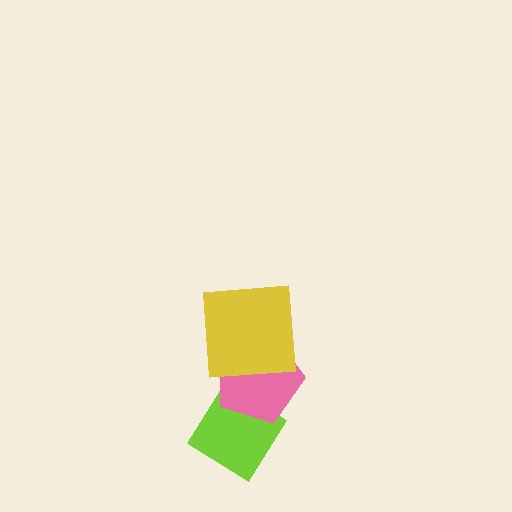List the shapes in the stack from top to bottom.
From top to bottom: the yellow square, the pink pentagon, the lime diamond.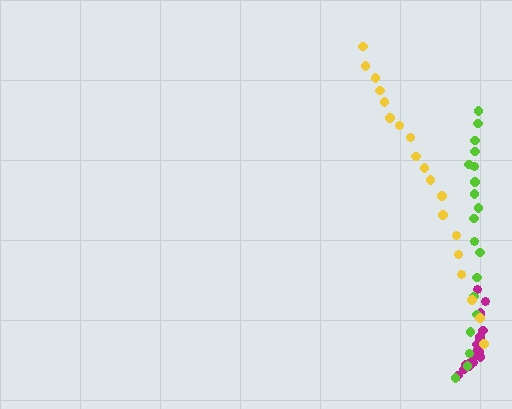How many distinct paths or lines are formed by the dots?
There are 3 distinct paths.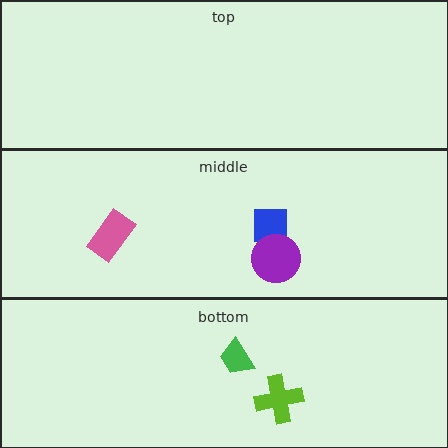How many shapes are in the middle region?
3.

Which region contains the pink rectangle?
The middle region.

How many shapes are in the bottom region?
2.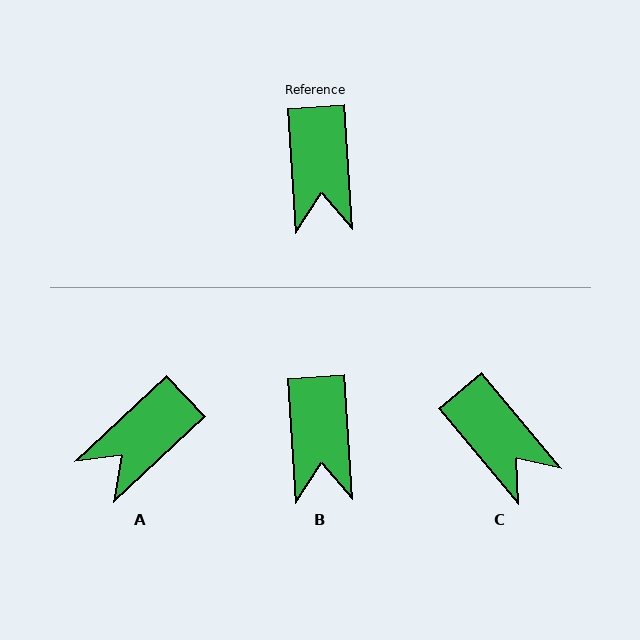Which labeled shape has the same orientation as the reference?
B.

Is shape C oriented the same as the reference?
No, it is off by about 36 degrees.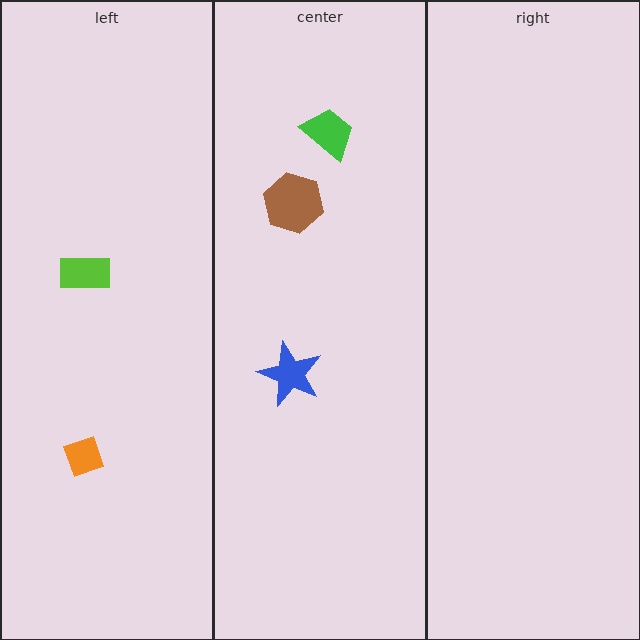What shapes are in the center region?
The green trapezoid, the brown hexagon, the blue star.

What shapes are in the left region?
The orange diamond, the lime rectangle.